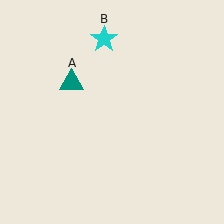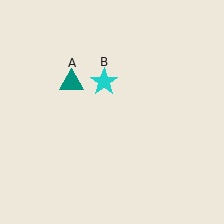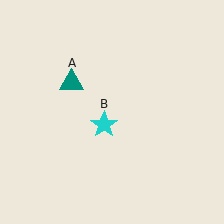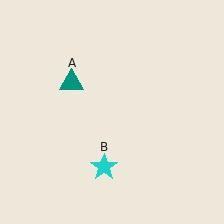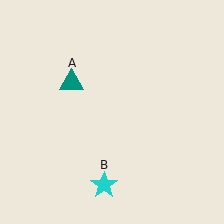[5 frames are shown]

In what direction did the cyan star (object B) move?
The cyan star (object B) moved down.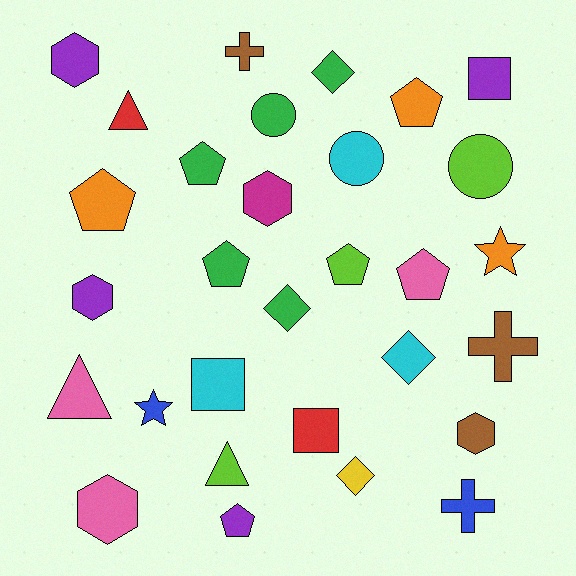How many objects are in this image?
There are 30 objects.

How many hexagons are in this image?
There are 5 hexagons.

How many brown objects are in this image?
There are 3 brown objects.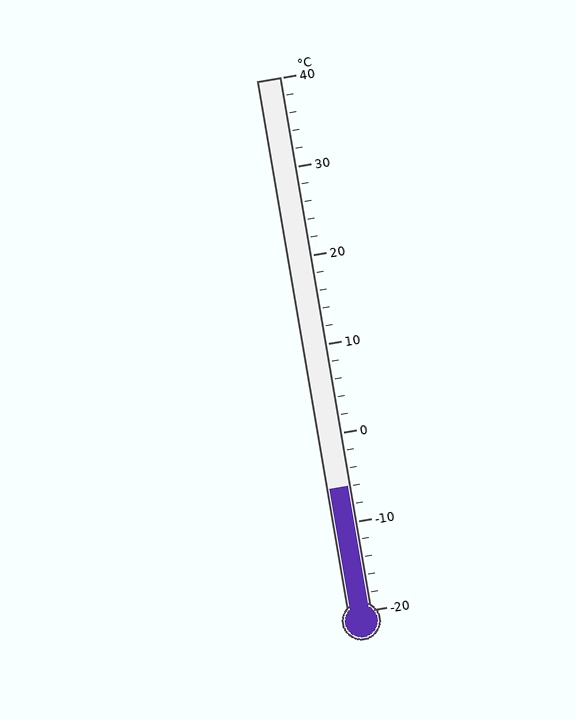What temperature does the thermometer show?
The thermometer shows approximately -6°C.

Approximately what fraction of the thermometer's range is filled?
The thermometer is filled to approximately 25% of its range.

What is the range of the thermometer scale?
The thermometer scale ranges from -20°C to 40°C.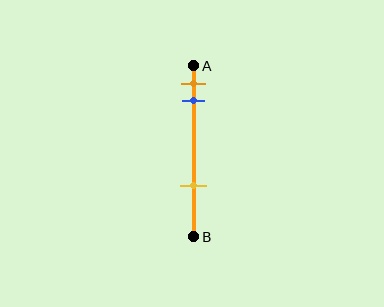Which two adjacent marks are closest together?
The orange and blue marks are the closest adjacent pair.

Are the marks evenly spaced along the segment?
No, the marks are not evenly spaced.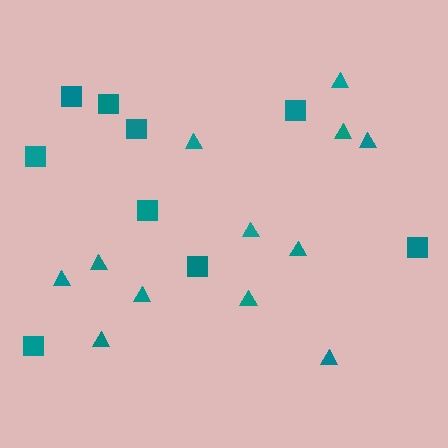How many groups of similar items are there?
There are 2 groups: one group of squares (9) and one group of triangles (12).